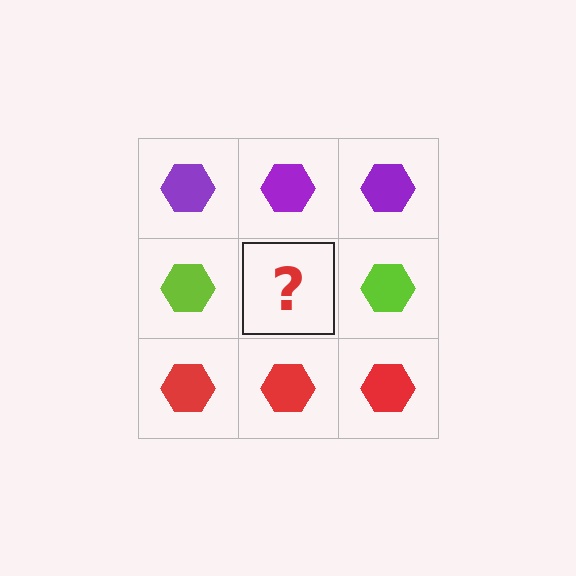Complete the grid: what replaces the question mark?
The question mark should be replaced with a lime hexagon.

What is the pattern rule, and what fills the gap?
The rule is that each row has a consistent color. The gap should be filled with a lime hexagon.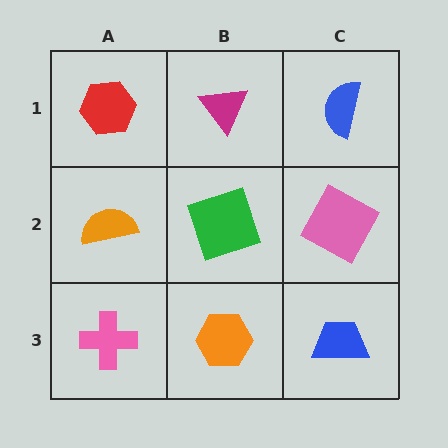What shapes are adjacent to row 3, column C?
A pink square (row 2, column C), an orange hexagon (row 3, column B).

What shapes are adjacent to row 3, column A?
An orange semicircle (row 2, column A), an orange hexagon (row 3, column B).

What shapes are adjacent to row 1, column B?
A green square (row 2, column B), a red hexagon (row 1, column A), a blue semicircle (row 1, column C).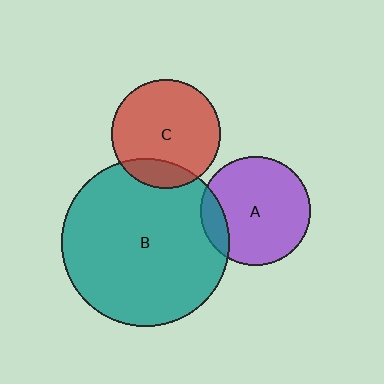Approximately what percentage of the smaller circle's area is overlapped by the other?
Approximately 15%.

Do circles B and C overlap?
Yes.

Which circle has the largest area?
Circle B (teal).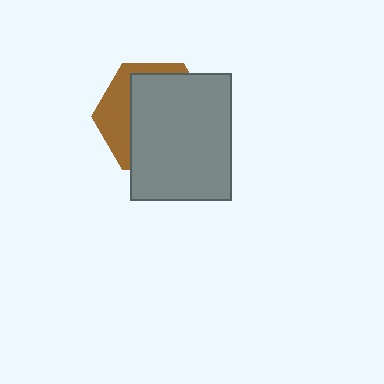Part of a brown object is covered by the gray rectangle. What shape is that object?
It is a hexagon.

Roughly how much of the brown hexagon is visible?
A small part of it is visible (roughly 31%).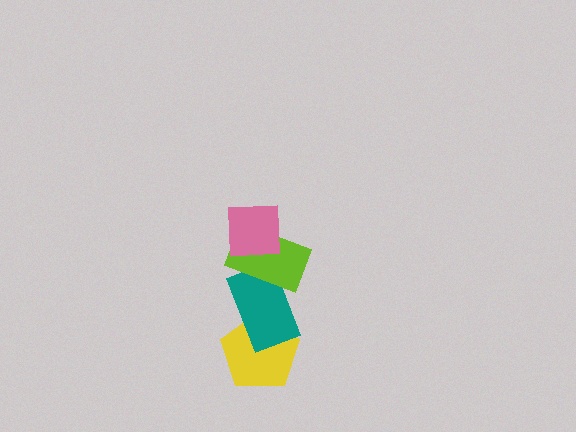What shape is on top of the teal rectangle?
The lime rectangle is on top of the teal rectangle.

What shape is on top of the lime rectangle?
The pink square is on top of the lime rectangle.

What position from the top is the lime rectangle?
The lime rectangle is 2nd from the top.